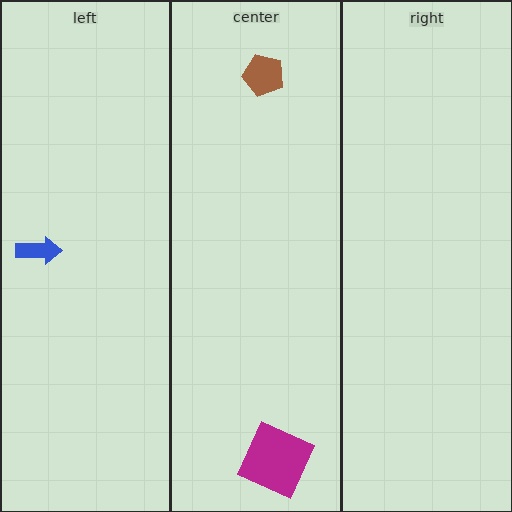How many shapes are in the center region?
2.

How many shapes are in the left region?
1.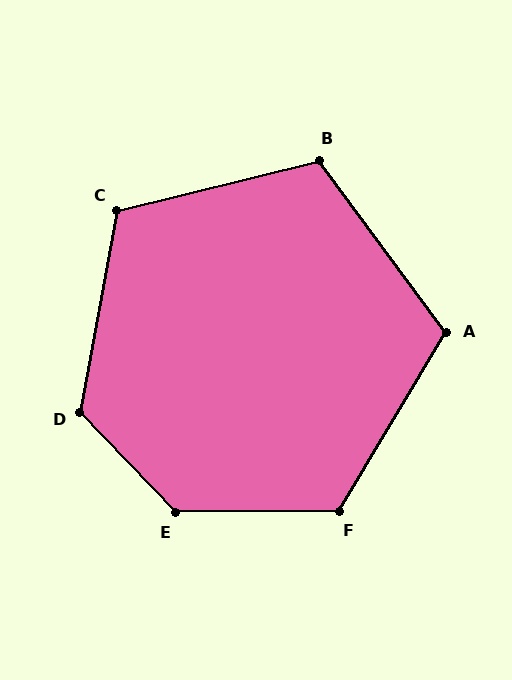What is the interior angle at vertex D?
Approximately 126 degrees (obtuse).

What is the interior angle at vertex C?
Approximately 114 degrees (obtuse).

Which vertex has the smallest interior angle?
B, at approximately 112 degrees.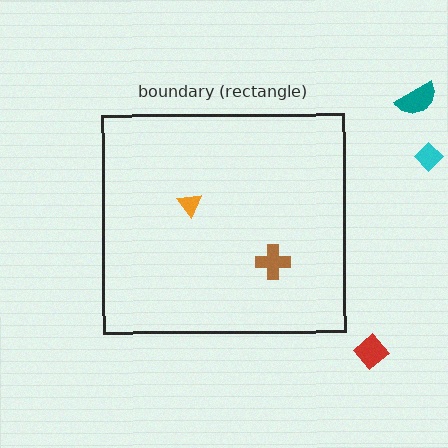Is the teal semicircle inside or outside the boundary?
Outside.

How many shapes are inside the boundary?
2 inside, 3 outside.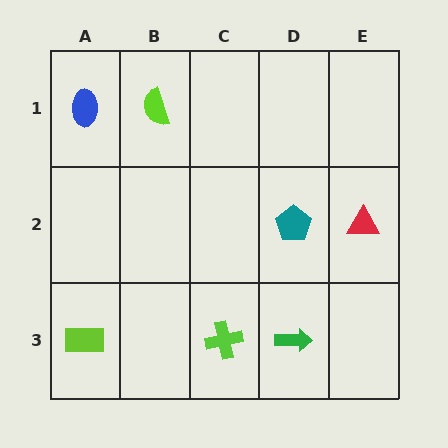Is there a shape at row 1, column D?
No, that cell is empty.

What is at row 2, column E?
A red triangle.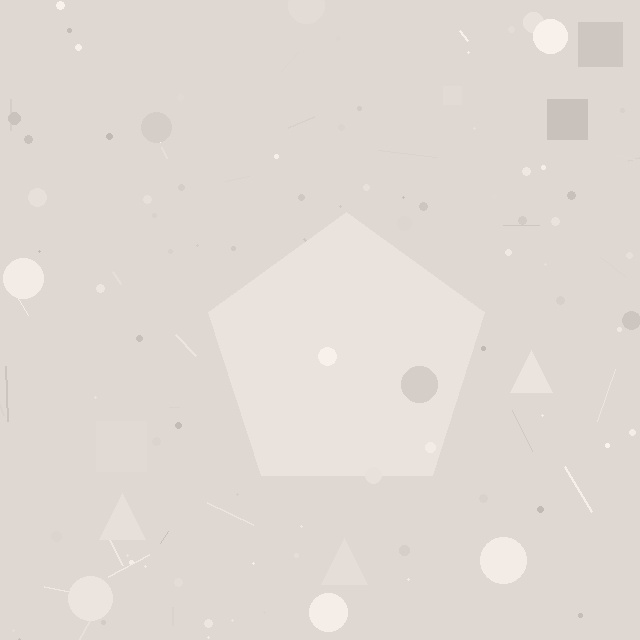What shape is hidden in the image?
A pentagon is hidden in the image.